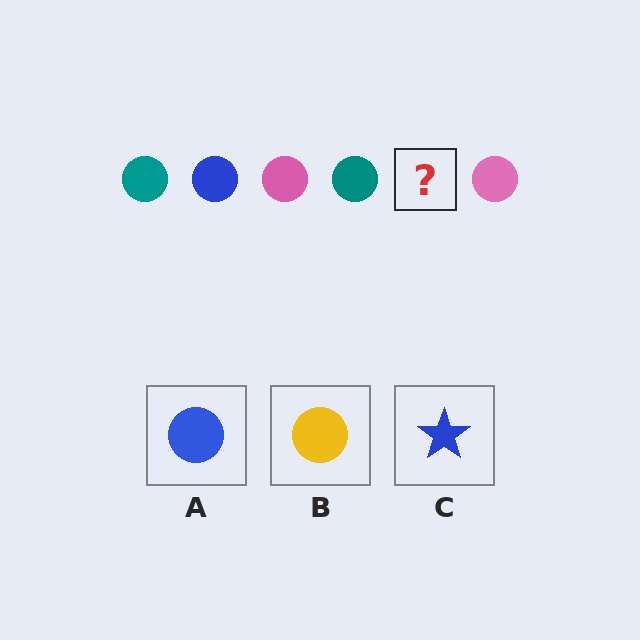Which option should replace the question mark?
Option A.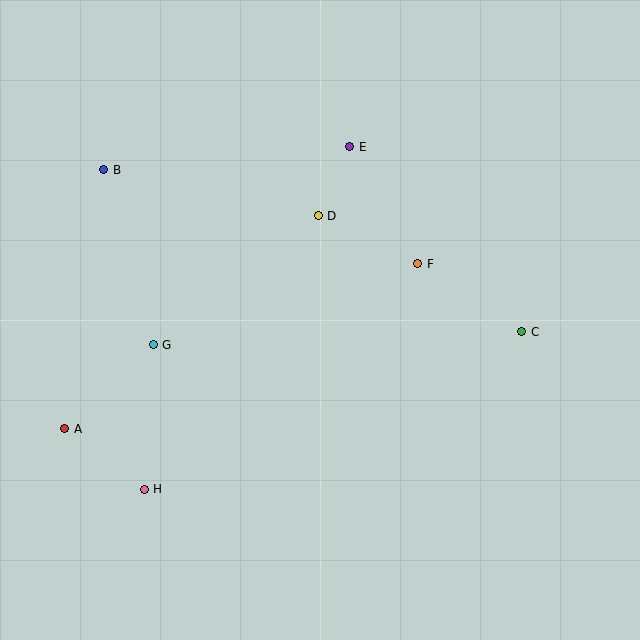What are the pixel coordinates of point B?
Point B is at (104, 170).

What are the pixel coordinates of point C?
Point C is at (522, 332).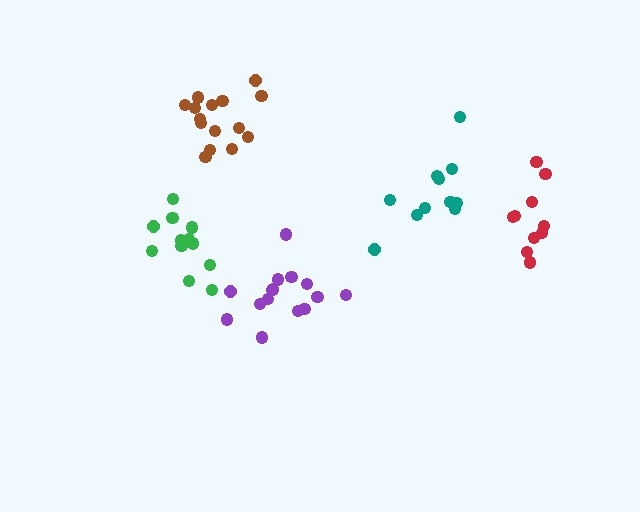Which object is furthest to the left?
The green cluster is leftmost.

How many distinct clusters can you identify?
There are 5 distinct clusters.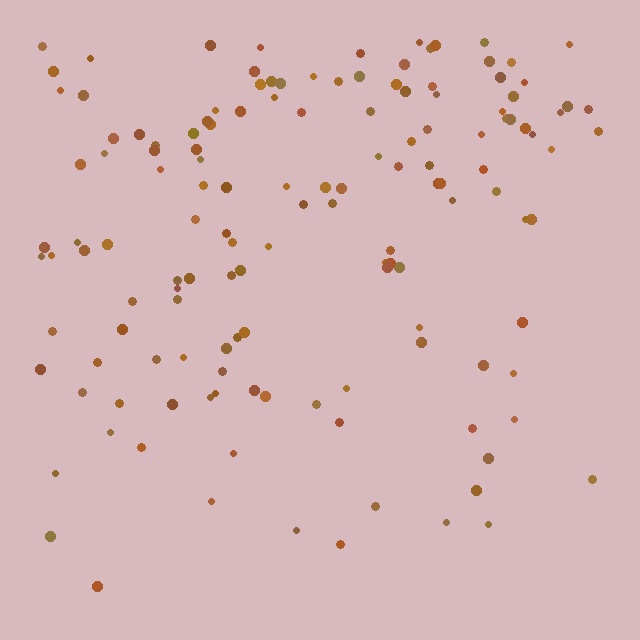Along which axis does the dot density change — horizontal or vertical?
Vertical.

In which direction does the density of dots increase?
From bottom to top, with the top side densest.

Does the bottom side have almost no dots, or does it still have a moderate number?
Still a moderate number, just noticeably fewer than the top.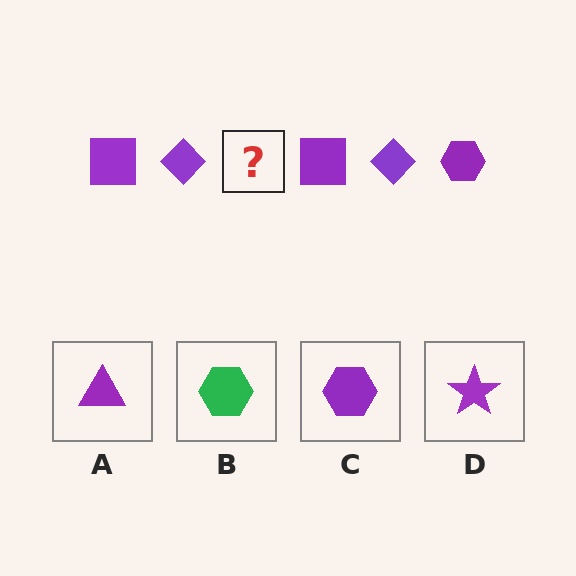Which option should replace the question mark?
Option C.